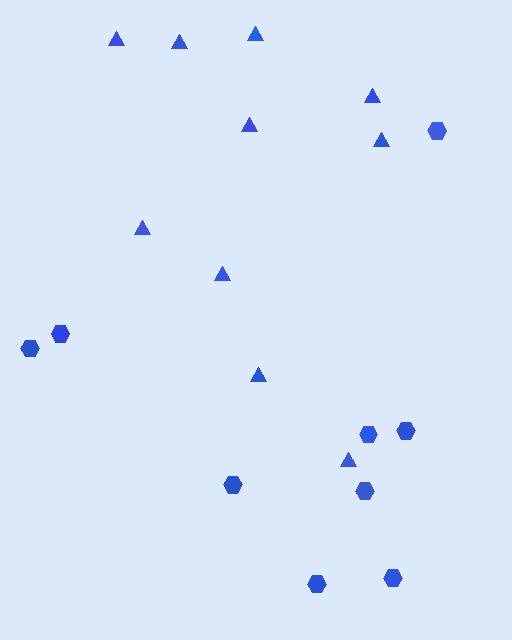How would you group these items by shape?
There are 2 groups: one group of triangles (10) and one group of hexagons (9).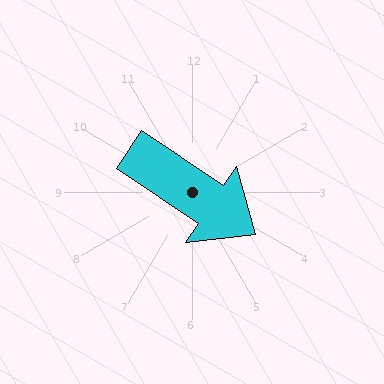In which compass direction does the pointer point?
Southeast.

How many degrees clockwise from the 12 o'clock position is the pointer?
Approximately 124 degrees.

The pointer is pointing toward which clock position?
Roughly 4 o'clock.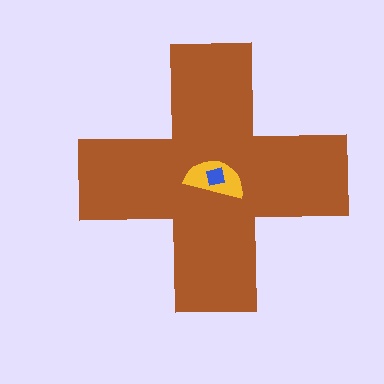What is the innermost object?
The blue square.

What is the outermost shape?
The brown cross.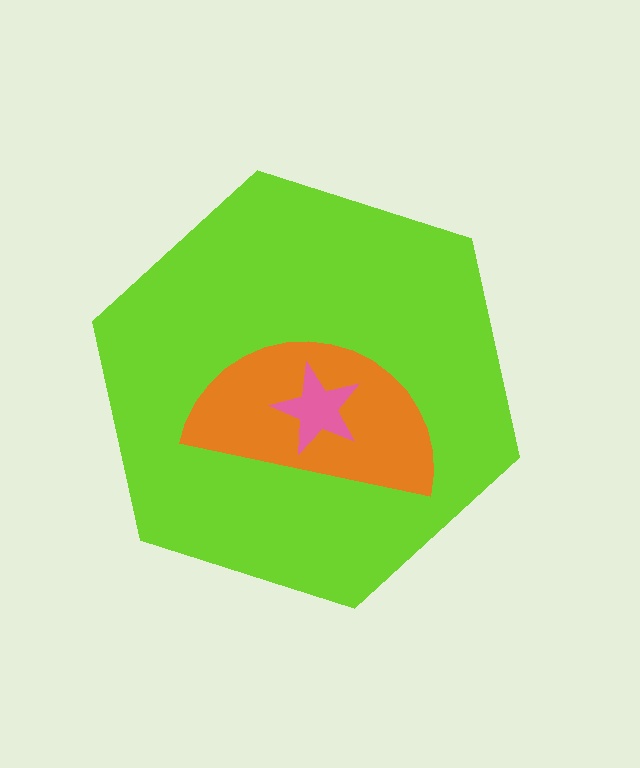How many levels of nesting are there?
3.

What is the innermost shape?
The pink star.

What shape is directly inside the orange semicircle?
The pink star.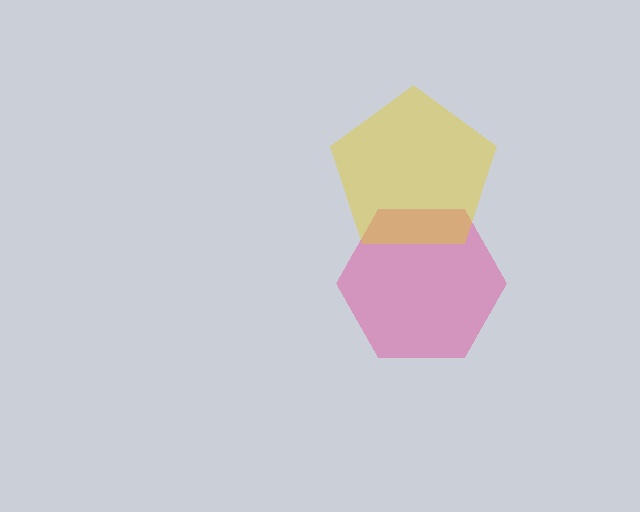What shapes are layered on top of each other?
The layered shapes are: a pink hexagon, a yellow pentagon.